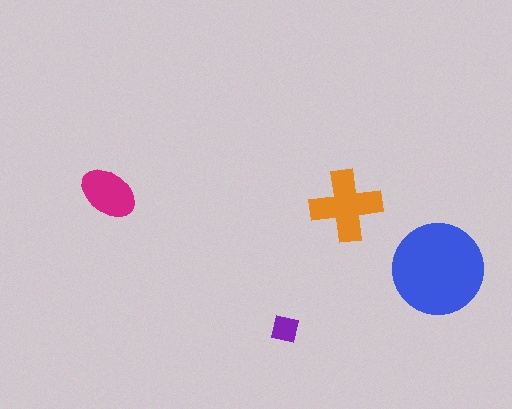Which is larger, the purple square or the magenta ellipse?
The magenta ellipse.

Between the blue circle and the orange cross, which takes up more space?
The blue circle.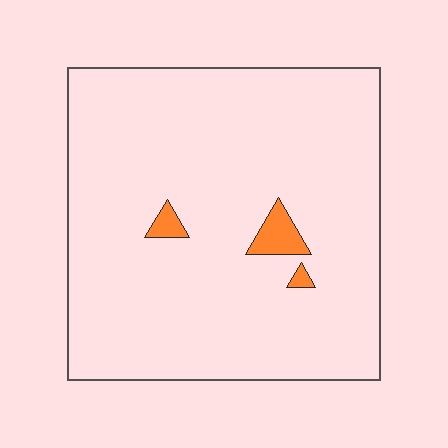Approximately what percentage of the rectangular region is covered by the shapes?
Approximately 5%.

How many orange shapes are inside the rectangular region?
3.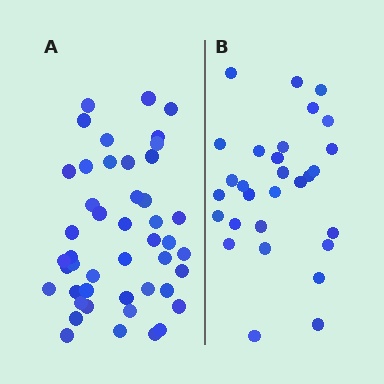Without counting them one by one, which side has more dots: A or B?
Region A (the left region) has more dots.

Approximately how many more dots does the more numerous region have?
Region A has approximately 15 more dots than region B.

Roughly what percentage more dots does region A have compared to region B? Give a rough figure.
About 60% more.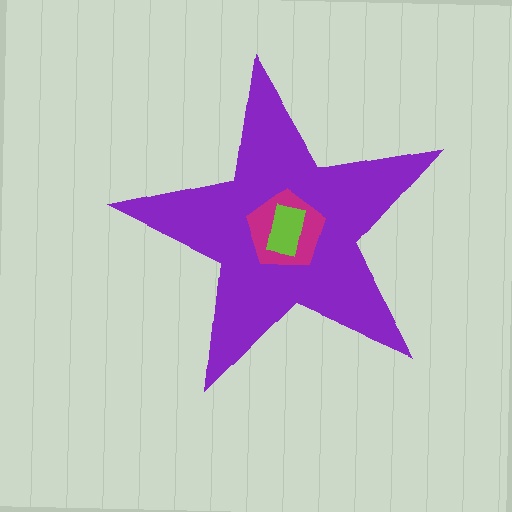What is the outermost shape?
The purple star.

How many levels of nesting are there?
3.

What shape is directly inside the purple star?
The magenta pentagon.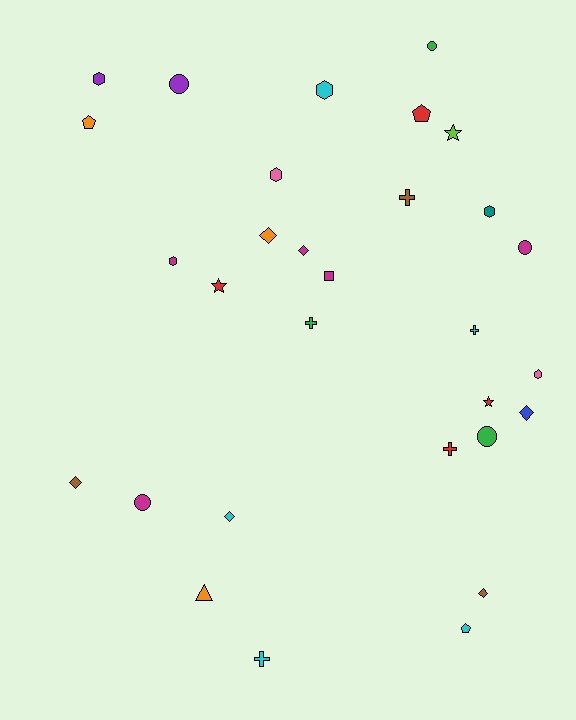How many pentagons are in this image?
There are 3 pentagons.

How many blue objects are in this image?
There is 1 blue object.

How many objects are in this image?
There are 30 objects.